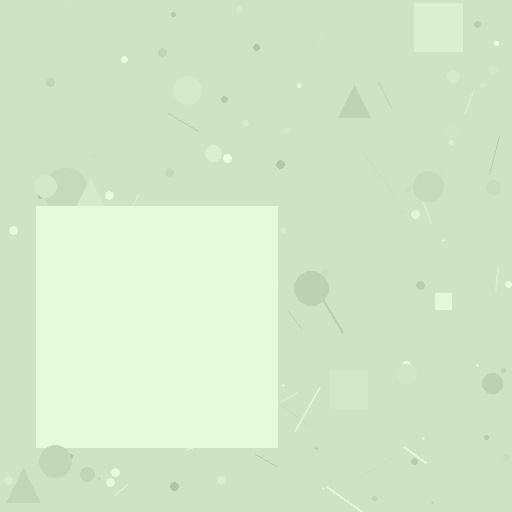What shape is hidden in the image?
A square is hidden in the image.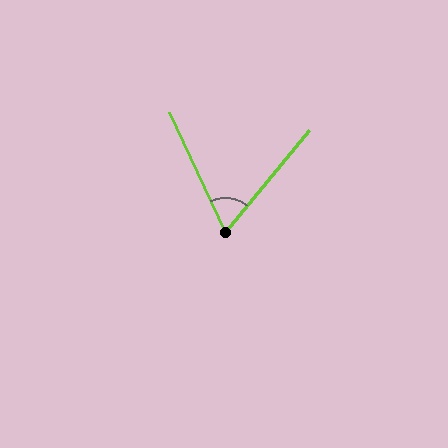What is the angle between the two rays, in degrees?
Approximately 65 degrees.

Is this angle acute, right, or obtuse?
It is acute.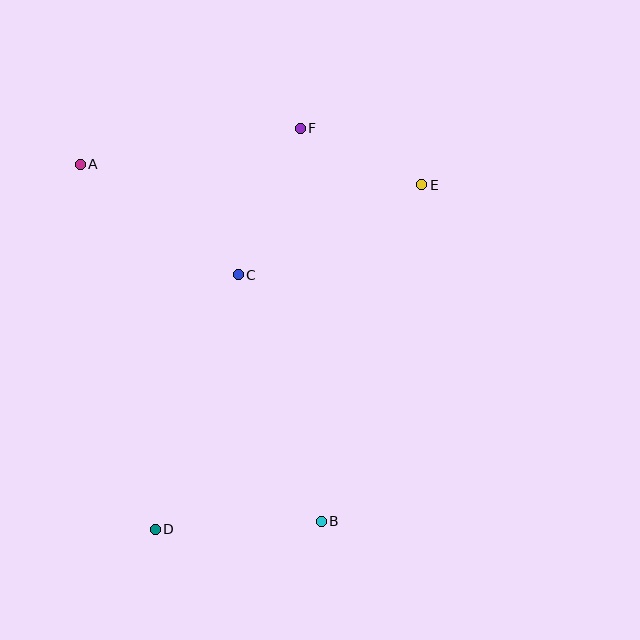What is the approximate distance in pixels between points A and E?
The distance between A and E is approximately 342 pixels.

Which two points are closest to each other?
Points E and F are closest to each other.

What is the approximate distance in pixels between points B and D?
The distance between B and D is approximately 166 pixels.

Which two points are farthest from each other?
Points D and E are farthest from each other.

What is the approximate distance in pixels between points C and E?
The distance between C and E is approximately 205 pixels.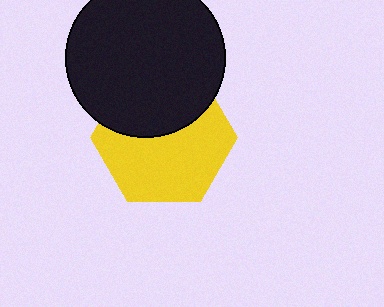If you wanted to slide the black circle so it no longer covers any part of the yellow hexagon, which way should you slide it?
Slide it up — that is the most direct way to separate the two shapes.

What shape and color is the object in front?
The object in front is a black circle.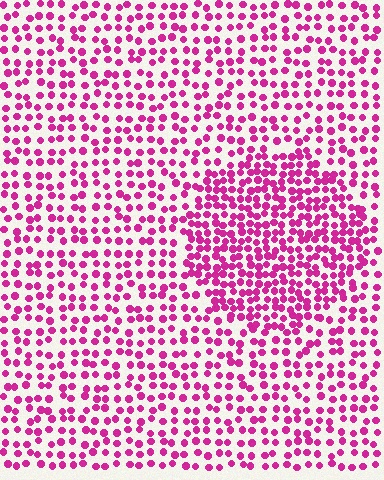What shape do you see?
I see a circle.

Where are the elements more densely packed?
The elements are more densely packed inside the circle boundary.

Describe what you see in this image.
The image contains small magenta elements arranged at two different densities. A circle-shaped region is visible where the elements are more densely packed than the surrounding area.